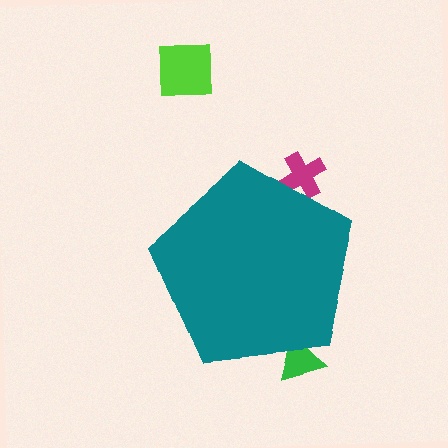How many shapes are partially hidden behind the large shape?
2 shapes are partially hidden.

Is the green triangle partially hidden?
Yes, the green triangle is partially hidden behind the teal pentagon.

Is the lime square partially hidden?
No, the lime square is fully visible.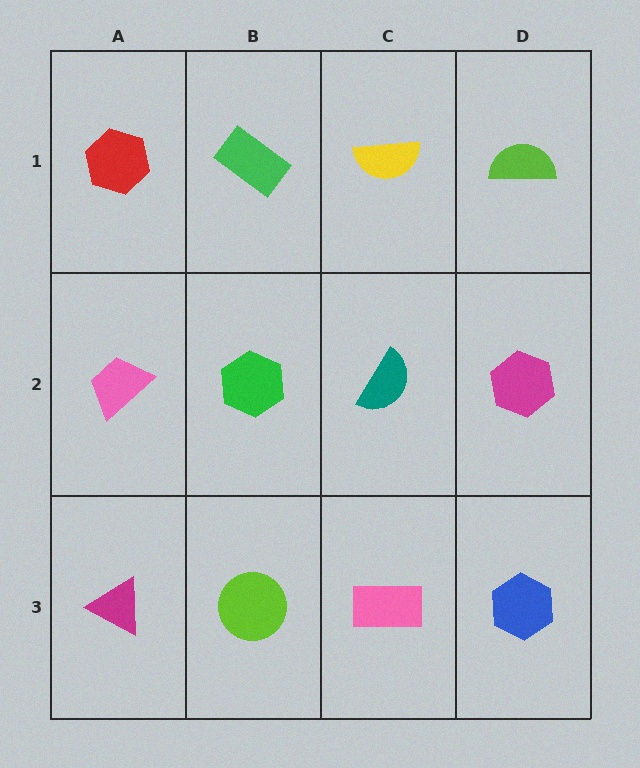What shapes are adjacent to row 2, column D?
A lime semicircle (row 1, column D), a blue hexagon (row 3, column D), a teal semicircle (row 2, column C).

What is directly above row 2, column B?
A green rectangle.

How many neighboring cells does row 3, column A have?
2.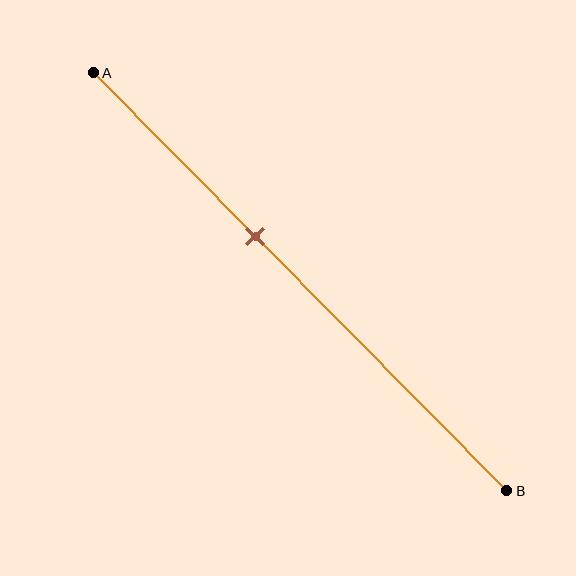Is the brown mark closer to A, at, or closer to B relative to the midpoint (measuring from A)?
The brown mark is closer to point A than the midpoint of segment AB.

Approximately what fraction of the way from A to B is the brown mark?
The brown mark is approximately 40% of the way from A to B.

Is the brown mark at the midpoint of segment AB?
No, the mark is at about 40% from A, not at the 50% midpoint.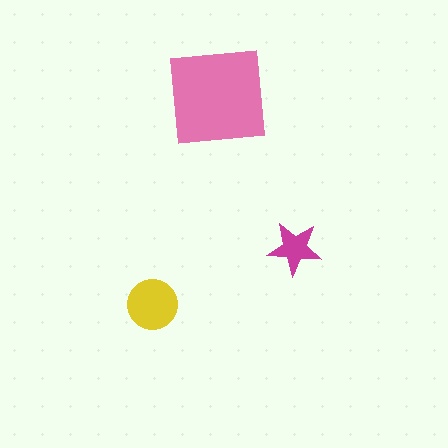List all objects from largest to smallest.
The pink square, the yellow circle, the magenta star.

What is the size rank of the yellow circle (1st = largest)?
2nd.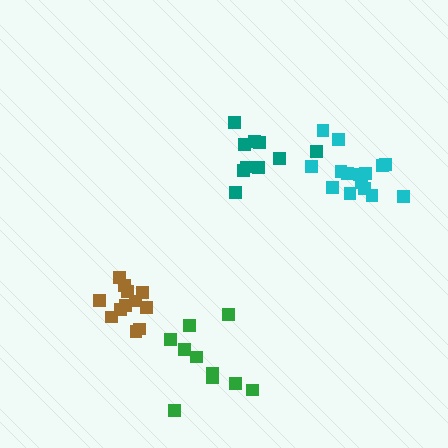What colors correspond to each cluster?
The clusters are colored: teal, cyan, green, brown.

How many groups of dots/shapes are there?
There are 4 groups.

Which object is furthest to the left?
The brown cluster is leftmost.